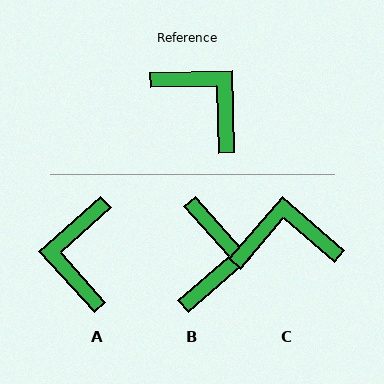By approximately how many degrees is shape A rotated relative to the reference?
Approximately 130 degrees counter-clockwise.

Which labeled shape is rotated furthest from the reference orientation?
A, about 130 degrees away.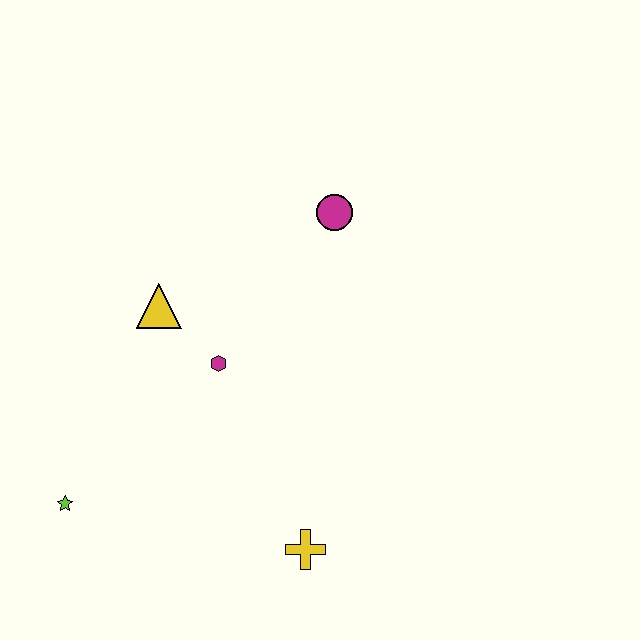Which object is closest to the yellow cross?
The magenta hexagon is closest to the yellow cross.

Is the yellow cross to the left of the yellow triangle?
No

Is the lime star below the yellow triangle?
Yes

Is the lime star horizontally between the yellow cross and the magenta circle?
No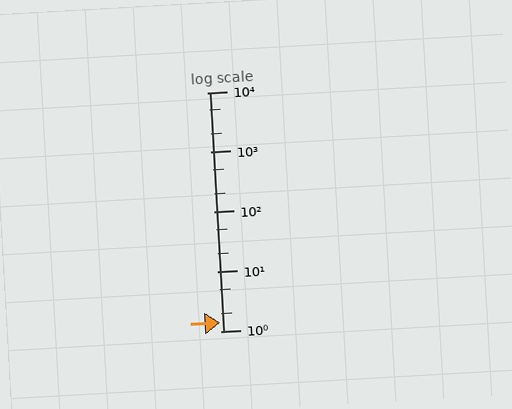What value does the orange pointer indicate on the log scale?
The pointer indicates approximately 1.4.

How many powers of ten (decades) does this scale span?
The scale spans 4 decades, from 1 to 10000.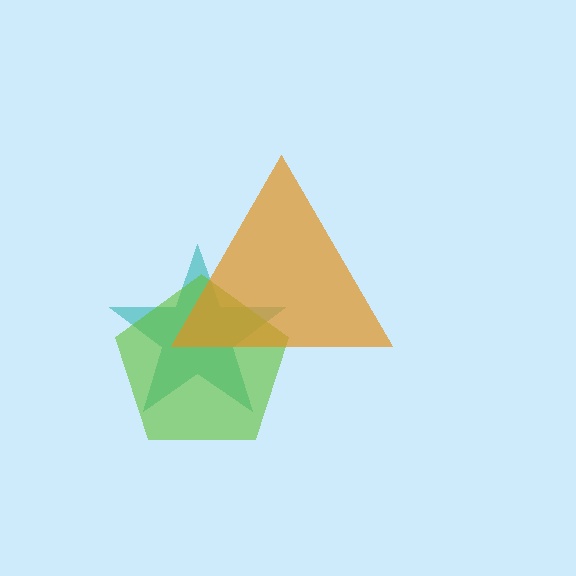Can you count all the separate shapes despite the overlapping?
Yes, there are 3 separate shapes.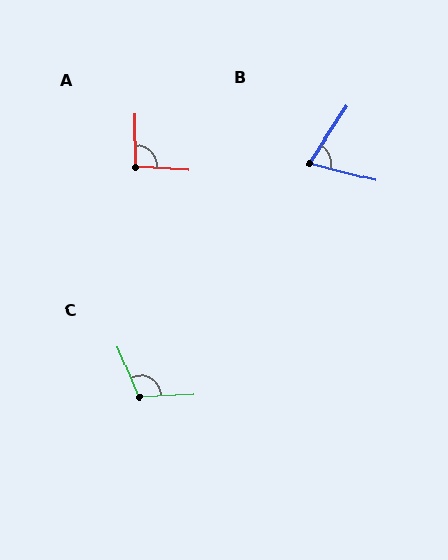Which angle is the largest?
C, at approximately 109 degrees.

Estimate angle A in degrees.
Approximately 93 degrees.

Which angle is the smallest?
B, at approximately 71 degrees.